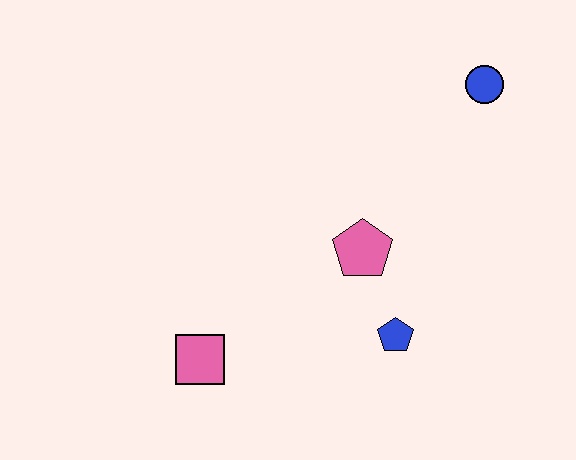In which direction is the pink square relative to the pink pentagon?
The pink square is to the left of the pink pentagon.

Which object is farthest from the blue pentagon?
The blue circle is farthest from the blue pentagon.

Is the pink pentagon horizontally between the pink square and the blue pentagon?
Yes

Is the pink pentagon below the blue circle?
Yes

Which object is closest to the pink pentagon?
The blue pentagon is closest to the pink pentagon.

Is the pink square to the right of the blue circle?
No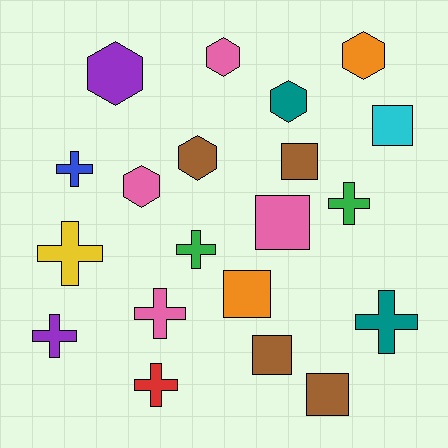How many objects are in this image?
There are 20 objects.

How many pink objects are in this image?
There are 4 pink objects.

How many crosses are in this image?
There are 8 crosses.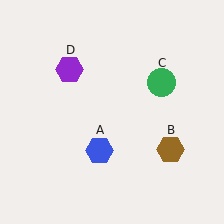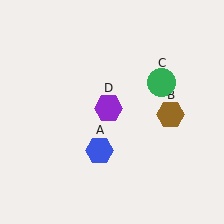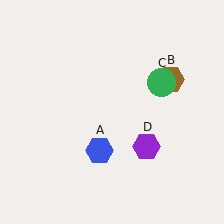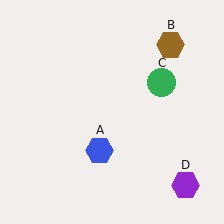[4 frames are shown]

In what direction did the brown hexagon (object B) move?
The brown hexagon (object B) moved up.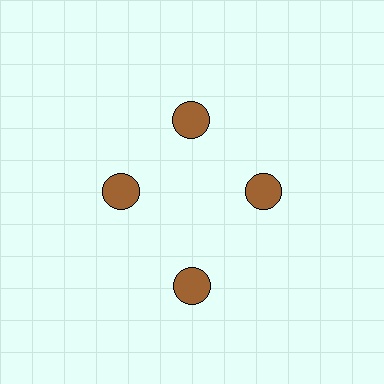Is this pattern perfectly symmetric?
No. The 4 brown circles are arranged in a ring, but one element near the 6 o'clock position is pushed outward from the center, breaking the 4-fold rotational symmetry.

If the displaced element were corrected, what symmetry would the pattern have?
It would have 4-fold rotational symmetry — the pattern would map onto itself every 90 degrees.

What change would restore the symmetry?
The symmetry would be restored by moving it inward, back onto the ring so that all 4 circles sit at equal angles and equal distance from the center.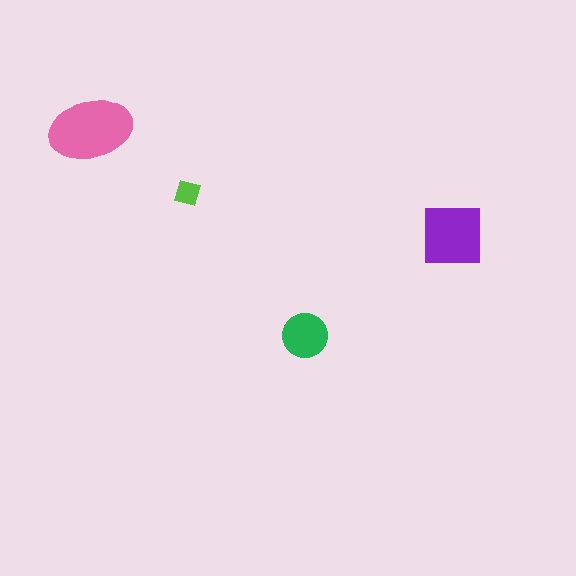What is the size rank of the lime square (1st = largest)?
4th.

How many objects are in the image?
There are 4 objects in the image.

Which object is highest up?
The pink ellipse is topmost.